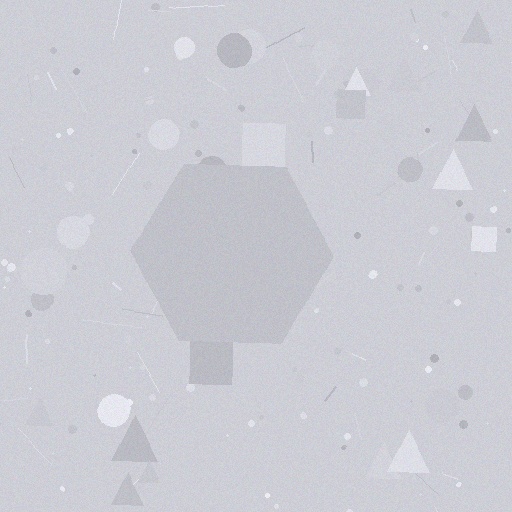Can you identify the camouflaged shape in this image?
The camouflaged shape is a hexagon.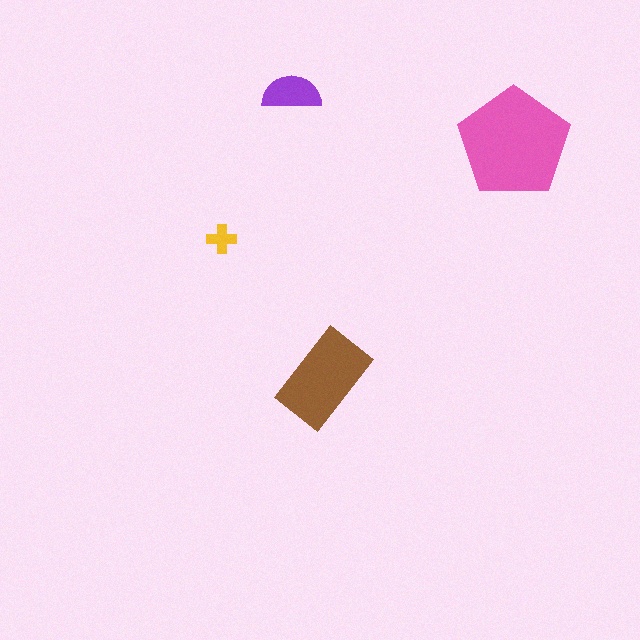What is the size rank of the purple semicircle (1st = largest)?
3rd.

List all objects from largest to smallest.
The pink pentagon, the brown rectangle, the purple semicircle, the yellow cross.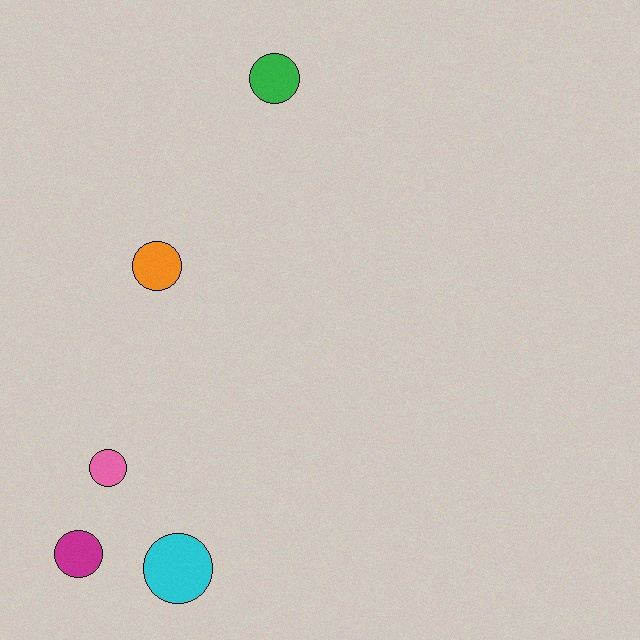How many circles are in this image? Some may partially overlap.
There are 5 circles.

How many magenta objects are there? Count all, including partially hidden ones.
There is 1 magenta object.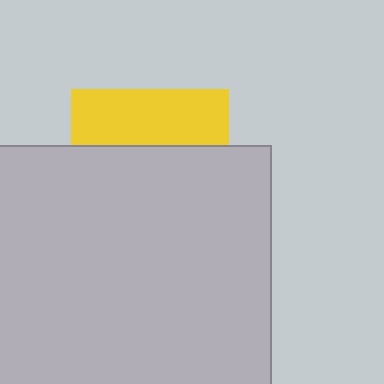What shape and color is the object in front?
The object in front is a light gray rectangle.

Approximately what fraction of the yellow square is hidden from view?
Roughly 65% of the yellow square is hidden behind the light gray rectangle.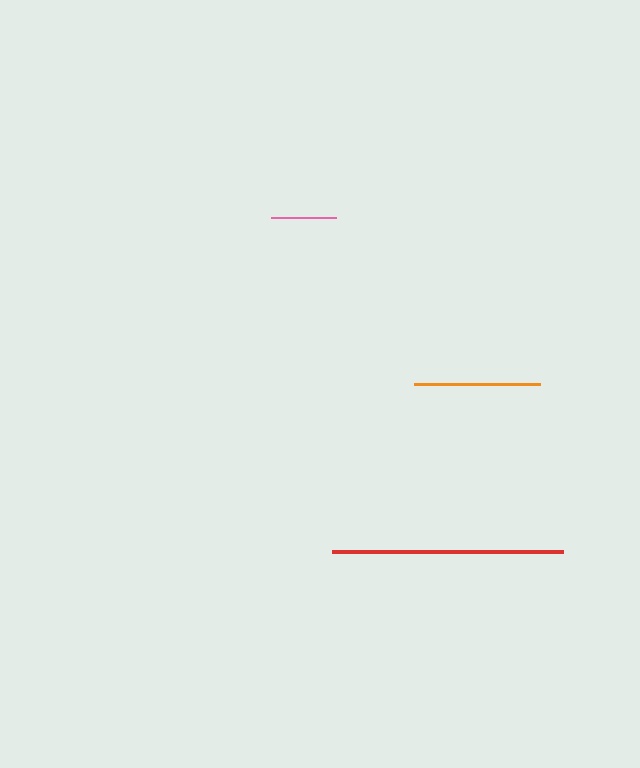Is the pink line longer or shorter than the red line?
The red line is longer than the pink line.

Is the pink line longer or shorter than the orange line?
The orange line is longer than the pink line.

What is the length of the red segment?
The red segment is approximately 231 pixels long.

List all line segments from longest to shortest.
From longest to shortest: red, orange, pink.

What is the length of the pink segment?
The pink segment is approximately 65 pixels long.